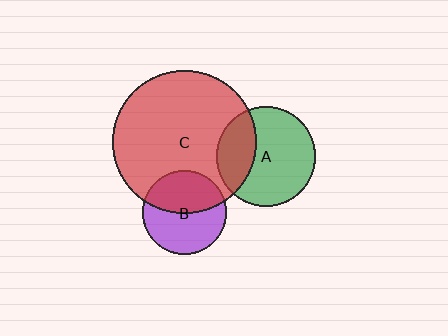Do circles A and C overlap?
Yes.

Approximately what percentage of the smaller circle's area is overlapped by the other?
Approximately 30%.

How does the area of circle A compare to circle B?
Approximately 1.4 times.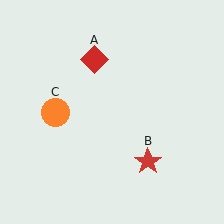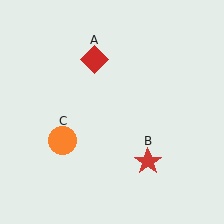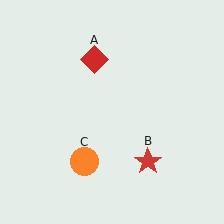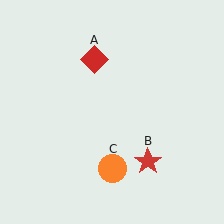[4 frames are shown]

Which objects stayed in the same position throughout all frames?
Red diamond (object A) and red star (object B) remained stationary.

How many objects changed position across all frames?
1 object changed position: orange circle (object C).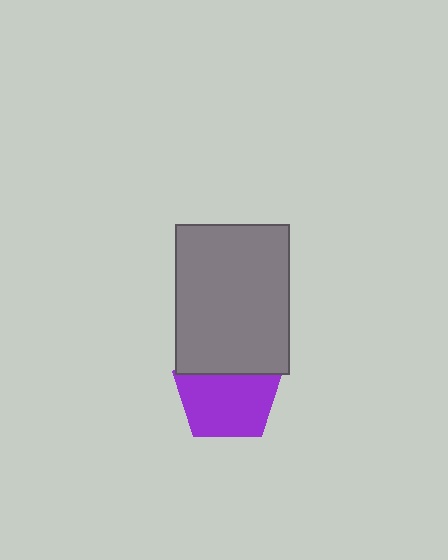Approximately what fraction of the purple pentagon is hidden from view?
Roughly 33% of the purple pentagon is hidden behind the gray rectangle.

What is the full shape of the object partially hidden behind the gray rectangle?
The partially hidden object is a purple pentagon.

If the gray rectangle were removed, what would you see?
You would see the complete purple pentagon.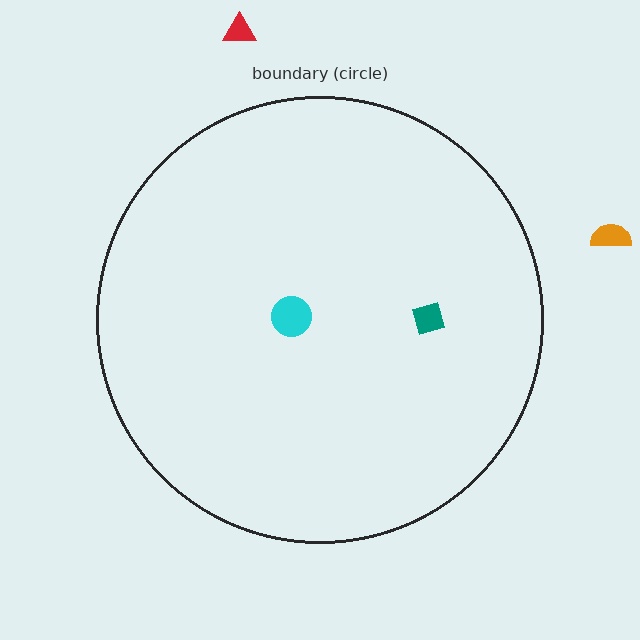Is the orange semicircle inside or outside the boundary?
Outside.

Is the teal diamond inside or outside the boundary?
Inside.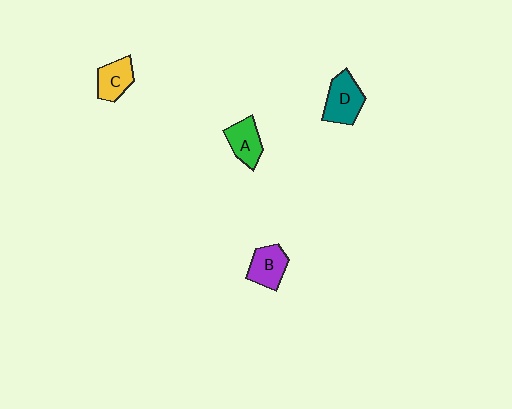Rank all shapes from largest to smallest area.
From largest to smallest: D (teal), B (purple), A (green), C (yellow).